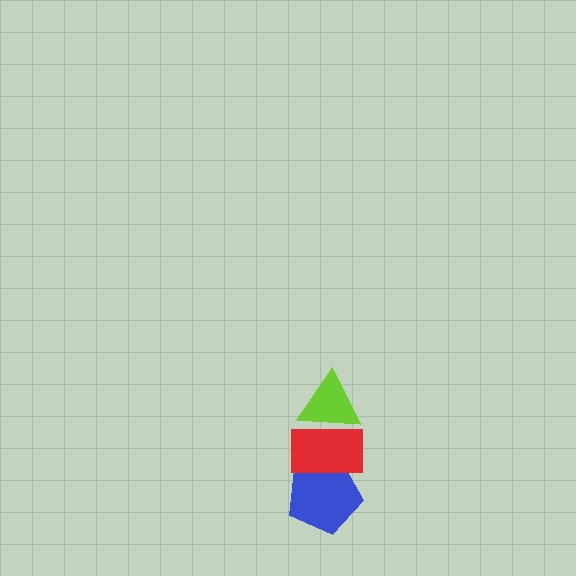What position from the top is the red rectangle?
The red rectangle is 2nd from the top.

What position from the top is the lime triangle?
The lime triangle is 1st from the top.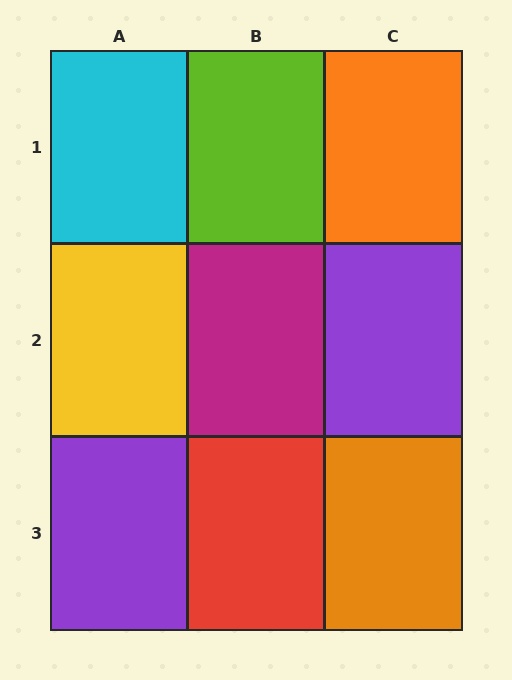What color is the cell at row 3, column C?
Orange.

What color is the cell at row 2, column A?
Yellow.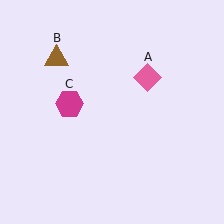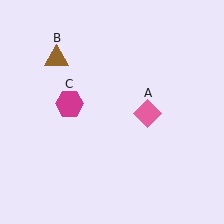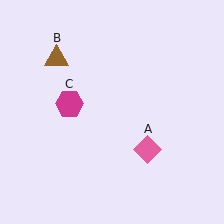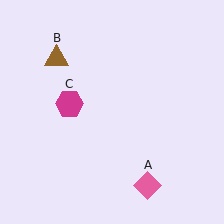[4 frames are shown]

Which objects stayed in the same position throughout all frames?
Brown triangle (object B) and magenta hexagon (object C) remained stationary.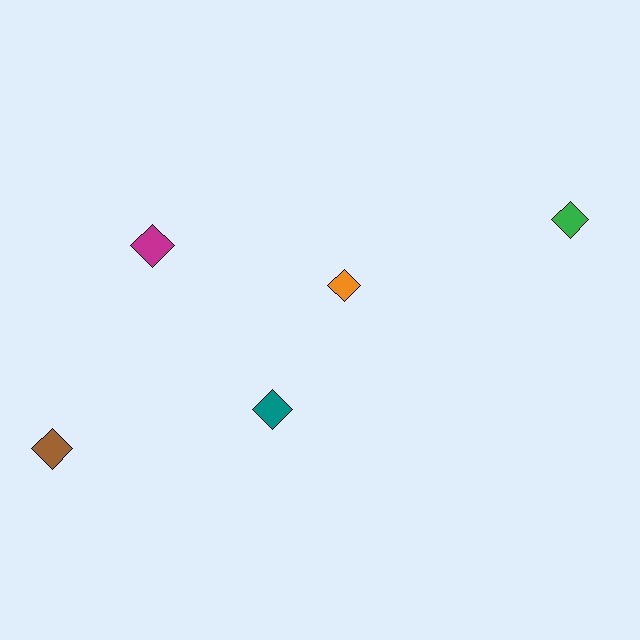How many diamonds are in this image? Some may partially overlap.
There are 5 diamonds.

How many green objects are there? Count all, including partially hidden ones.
There is 1 green object.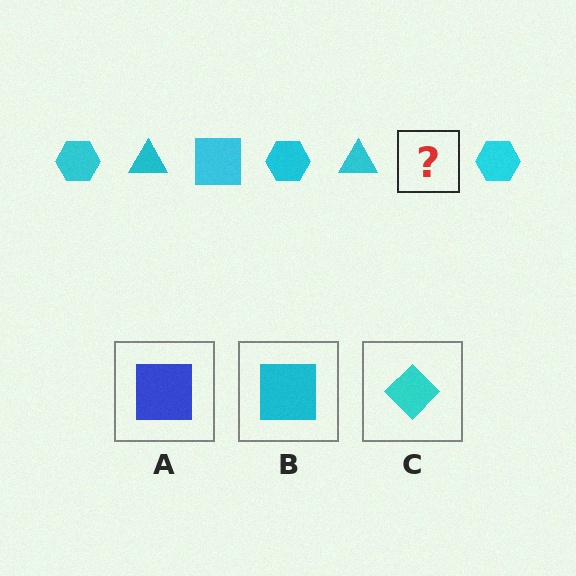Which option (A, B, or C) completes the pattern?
B.